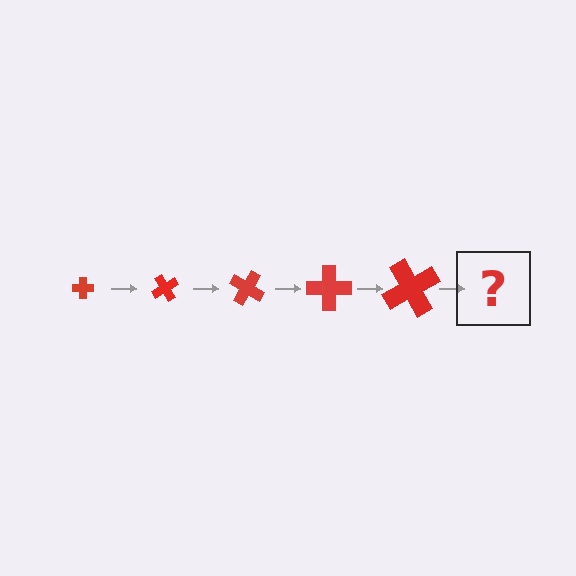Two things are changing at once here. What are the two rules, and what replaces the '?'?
The two rules are that the cross grows larger each step and it rotates 60 degrees each step. The '?' should be a cross, larger than the previous one and rotated 300 degrees from the start.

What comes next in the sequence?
The next element should be a cross, larger than the previous one and rotated 300 degrees from the start.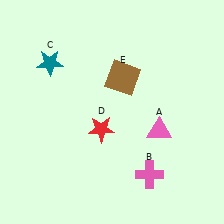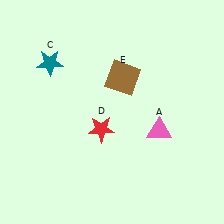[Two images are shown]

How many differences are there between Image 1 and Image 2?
There is 1 difference between the two images.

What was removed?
The pink cross (B) was removed in Image 2.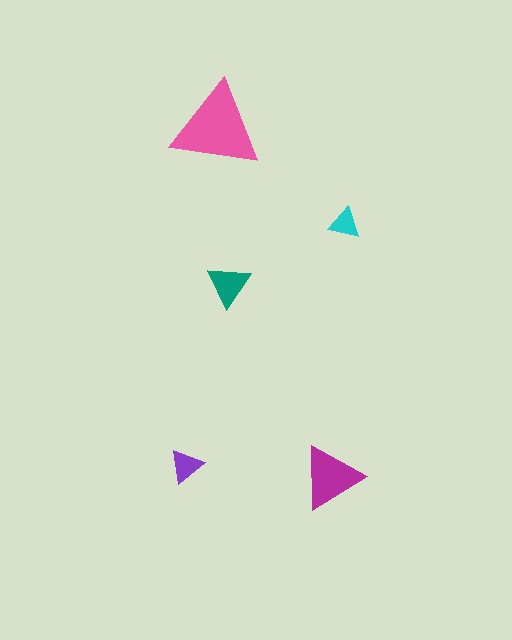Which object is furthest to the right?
The cyan triangle is rightmost.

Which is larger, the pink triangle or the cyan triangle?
The pink one.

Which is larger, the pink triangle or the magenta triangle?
The pink one.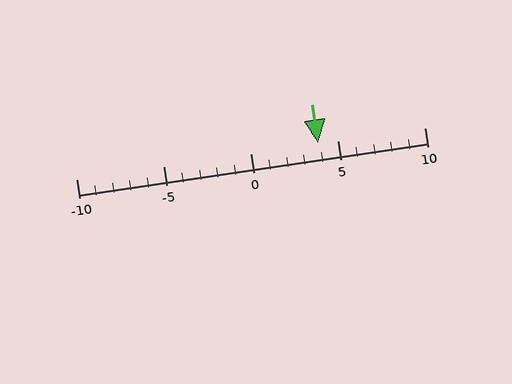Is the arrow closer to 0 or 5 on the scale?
The arrow is closer to 5.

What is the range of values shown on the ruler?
The ruler shows values from -10 to 10.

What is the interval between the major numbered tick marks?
The major tick marks are spaced 5 units apart.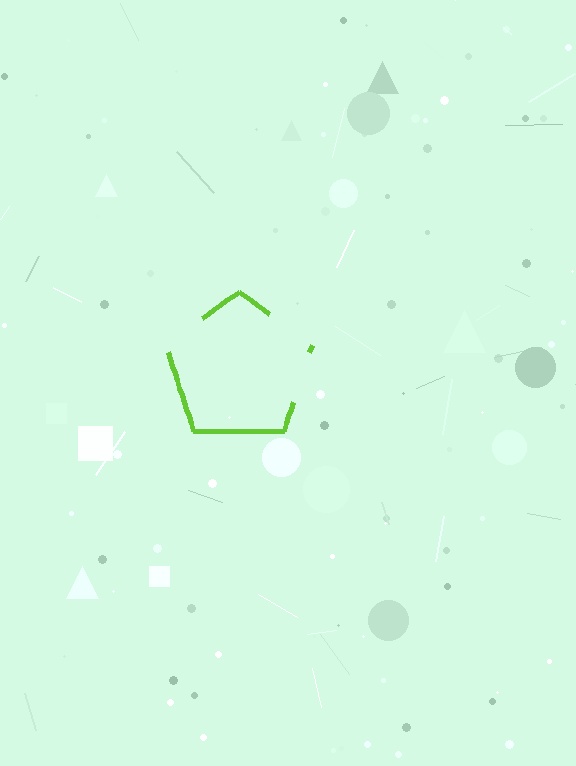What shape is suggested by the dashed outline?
The dashed outline suggests a pentagon.